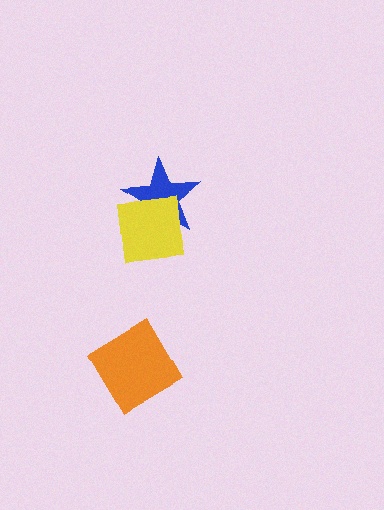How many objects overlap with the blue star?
1 object overlaps with the blue star.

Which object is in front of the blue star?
The yellow square is in front of the blue star.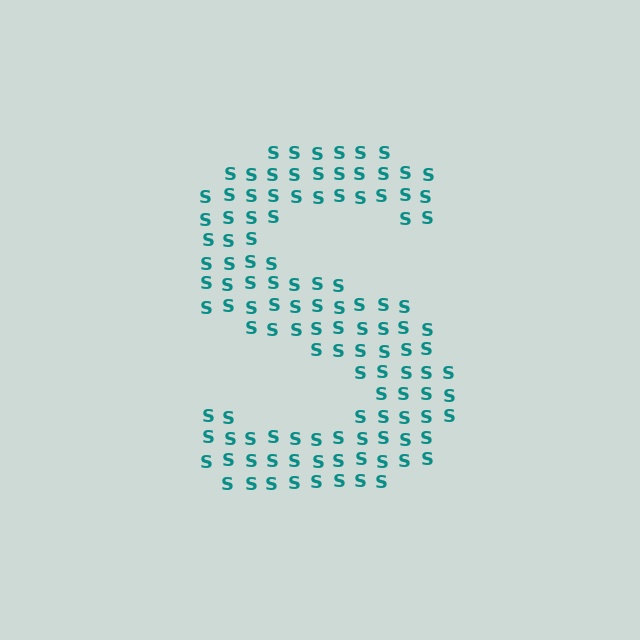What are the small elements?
The small elements are letter S's.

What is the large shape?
The large shape is the letter S.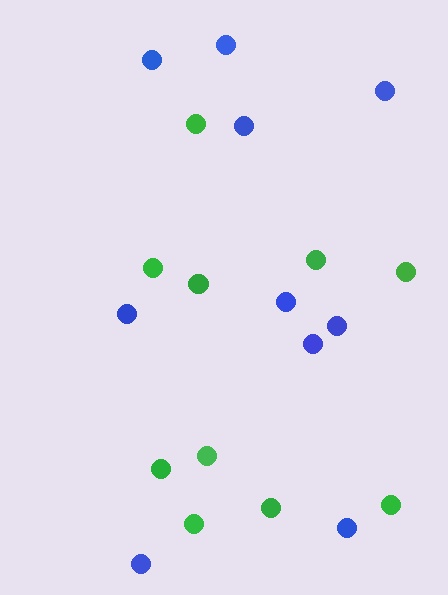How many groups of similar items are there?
There are 2 groups: one group of green circles (10) and one group of blue circles (10).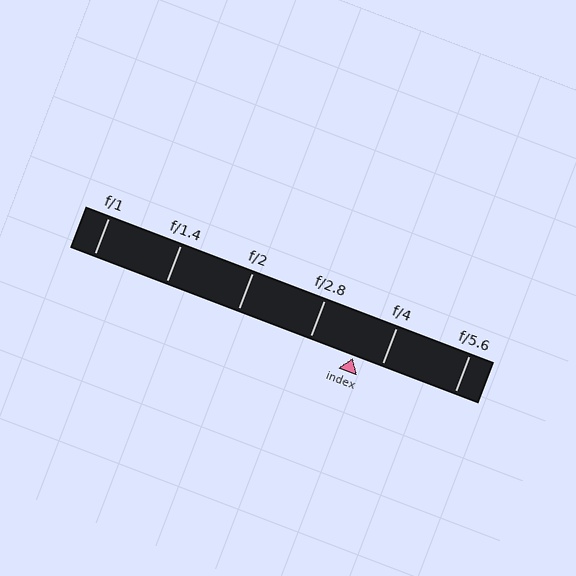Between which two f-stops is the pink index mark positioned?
The index mark is between f/2.8 and f/4.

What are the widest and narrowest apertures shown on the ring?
The widest aperture shown is f/1 and the narrowest is f/5.6.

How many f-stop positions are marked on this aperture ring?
There are 6 f-stop positions marked.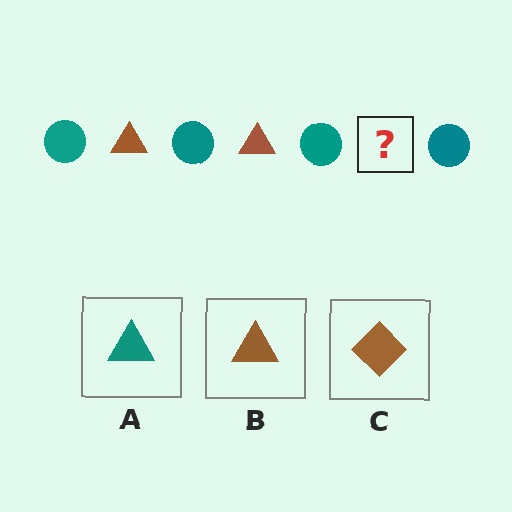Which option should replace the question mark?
Option B.